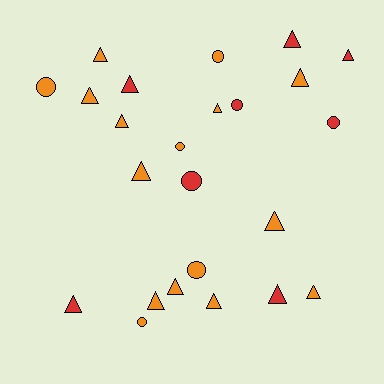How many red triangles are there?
There are 5 red triangles.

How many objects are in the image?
There are 24 objects.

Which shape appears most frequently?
Triangle, with 16 objects.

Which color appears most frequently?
Orange, with 16 objects.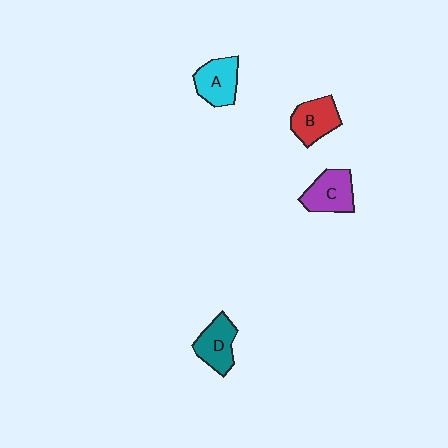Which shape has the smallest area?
Shape D (teal).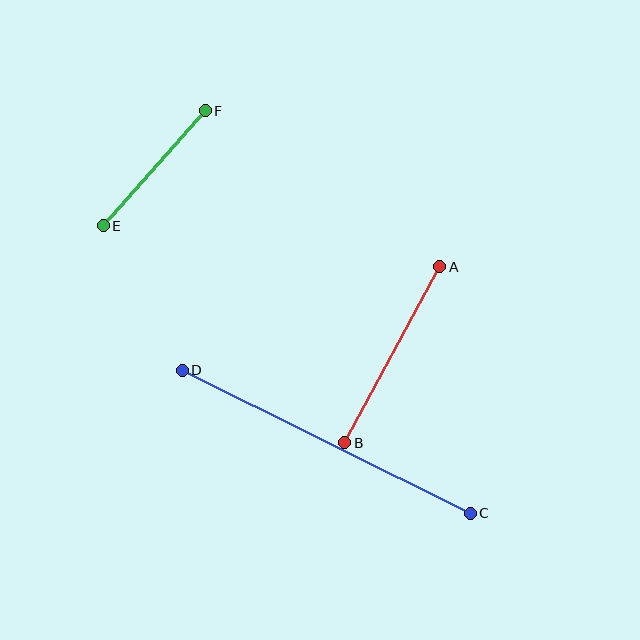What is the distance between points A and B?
The distance is approximately 200 pixels.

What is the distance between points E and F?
The distance is approximately 153 pixels.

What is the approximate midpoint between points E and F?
The midpoint is at approximately (154, 168) pixels.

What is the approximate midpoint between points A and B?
The midpoint is at approximately (392, 355) pixels.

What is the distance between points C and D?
The distance is approximately 322 pixels.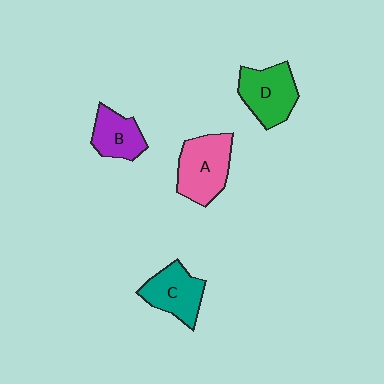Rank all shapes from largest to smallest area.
From largest to smallest: A (pink), D (green), C (teal), B (purple).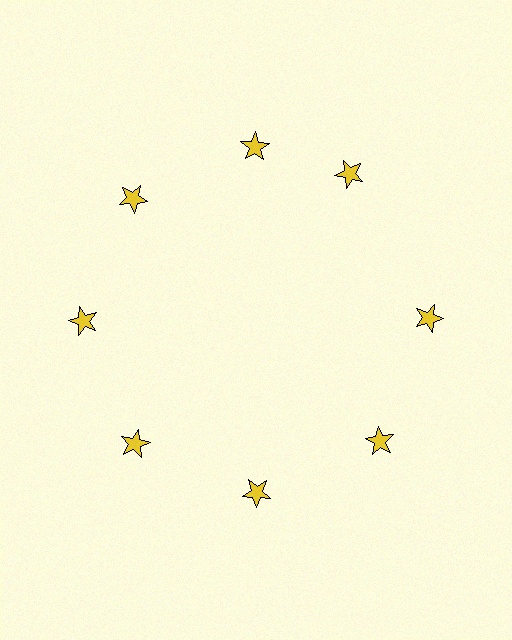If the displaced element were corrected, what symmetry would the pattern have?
It would have 8-fold rotational symmetry — the pattern would map onto itself every 45 degrees.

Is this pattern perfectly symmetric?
No. The 8 yellow stars are arranged in a ring, but one element near the 2 o'clock position is rotated out of alignment along the ring, breaking the 8-fold rotational symmetry.